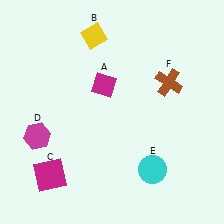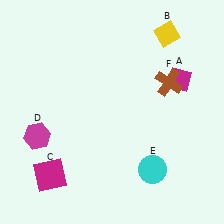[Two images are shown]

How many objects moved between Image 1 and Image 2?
2 objects moved between the two images.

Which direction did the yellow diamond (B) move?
The yellow diamond (B) moved right.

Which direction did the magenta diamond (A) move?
The magenta diamond (A) moved right.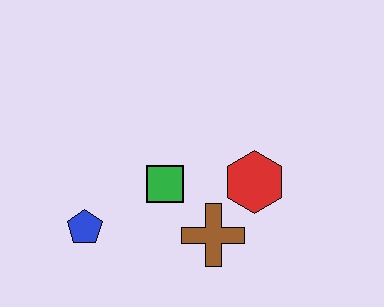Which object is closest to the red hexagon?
The brown cross is closest to the red hexagon.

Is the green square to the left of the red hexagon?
Yes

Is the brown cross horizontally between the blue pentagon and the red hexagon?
Yes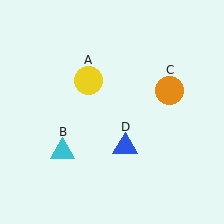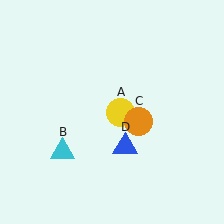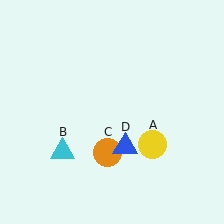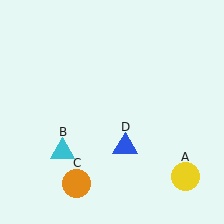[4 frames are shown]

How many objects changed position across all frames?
2 objects changed position: yellow circle (object A), orange circle (object C).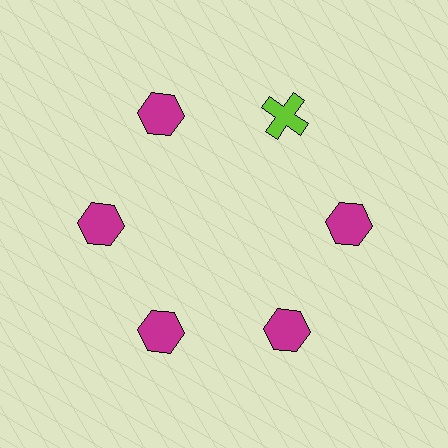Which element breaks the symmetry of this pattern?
The lime cross at roughly the 1 o'clock position breaks the symmetry. All other shapes are magenta hexagons.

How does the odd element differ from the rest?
It differs in both color (lime instead of magenta) and shape (cross instead of hexagon).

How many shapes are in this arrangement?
There are 6 shapes arranged in a ring pattern.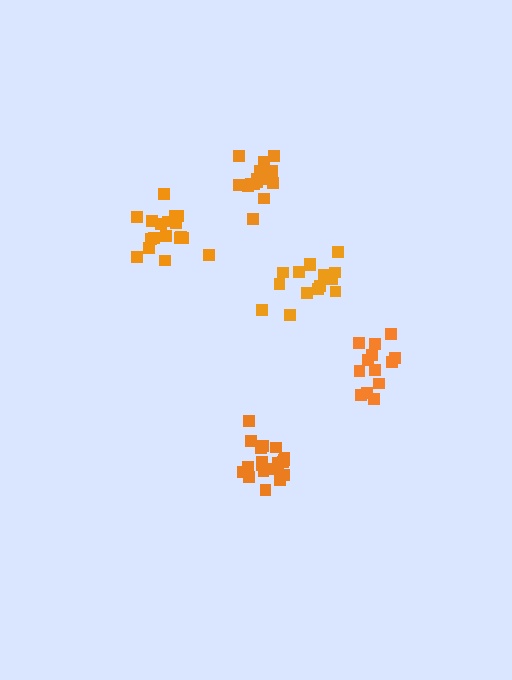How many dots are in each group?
Group 1: 16 dots, Group 2: 18 dots, Group 3: 19 dots, Group 4: 16 dots, Group 5: 13 dots (82 total).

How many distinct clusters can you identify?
There are 5 distinct clusters.